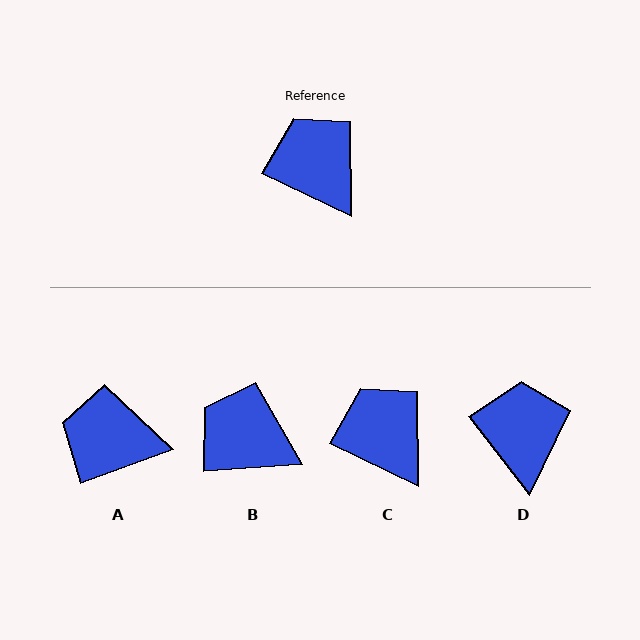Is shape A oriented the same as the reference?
No, it is off by about 46 degrees.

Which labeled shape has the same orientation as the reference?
C.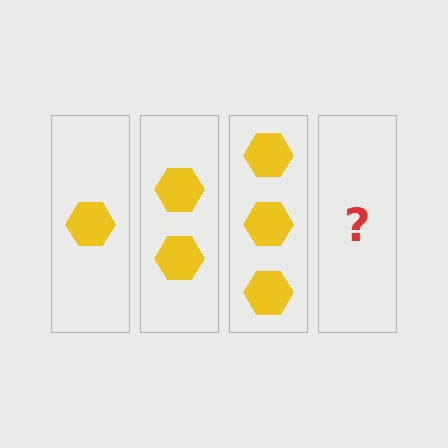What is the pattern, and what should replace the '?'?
The pattern is that each step adds one more hexagon. The '?' should be 4 hexagons.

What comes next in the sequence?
The next element should be 4 hexagons.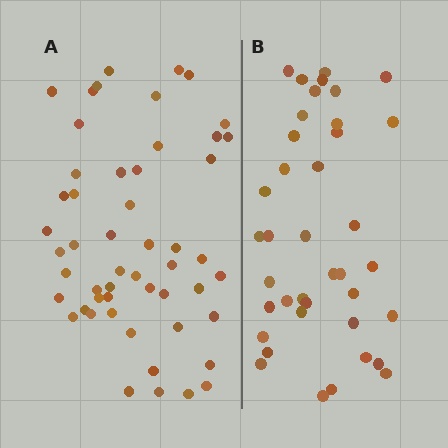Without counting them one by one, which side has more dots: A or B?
Region A (the left region) has more dots.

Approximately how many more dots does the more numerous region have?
Region A has approximately 15 more dots than region B.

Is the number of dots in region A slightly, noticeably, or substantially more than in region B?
Region A has noticeably more, but not dramatically so. The ratio is roughly 1.3 to 1.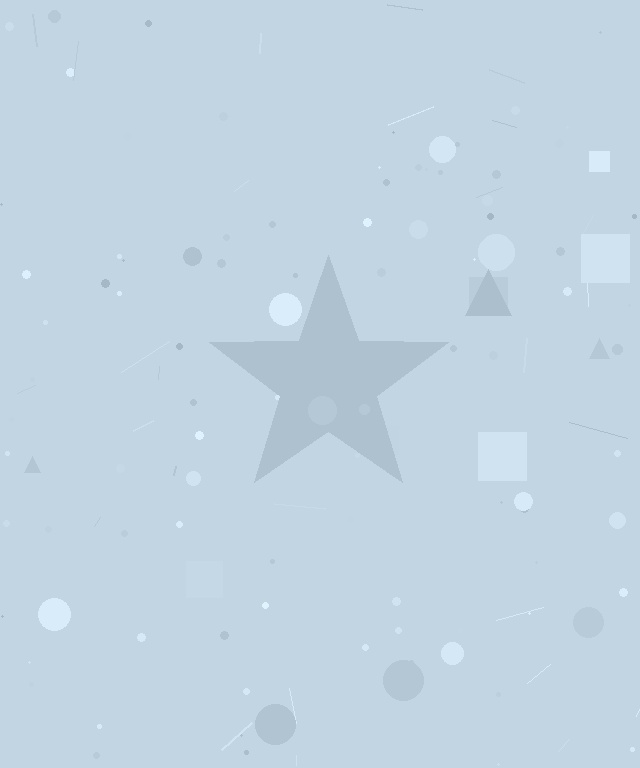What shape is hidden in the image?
A star is hidden in the image.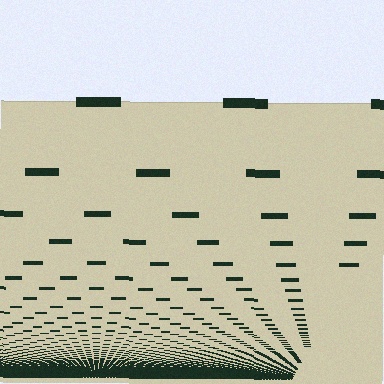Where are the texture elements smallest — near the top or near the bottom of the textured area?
Near the bottom.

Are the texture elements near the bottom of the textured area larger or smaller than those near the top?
Smaller. The gradient is inverted — elements near the bottom are smaller and denser.